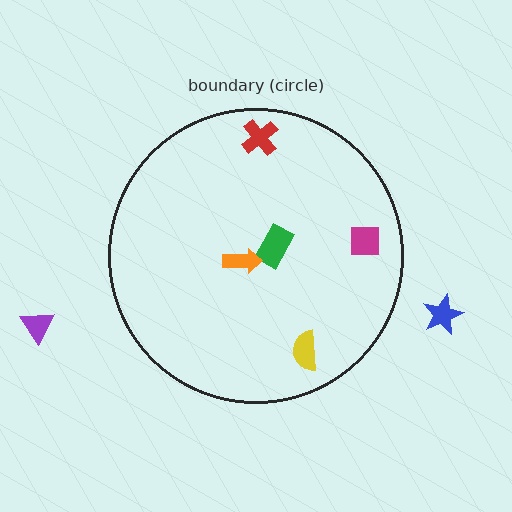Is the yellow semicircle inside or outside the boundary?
Inside.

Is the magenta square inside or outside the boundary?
Inside.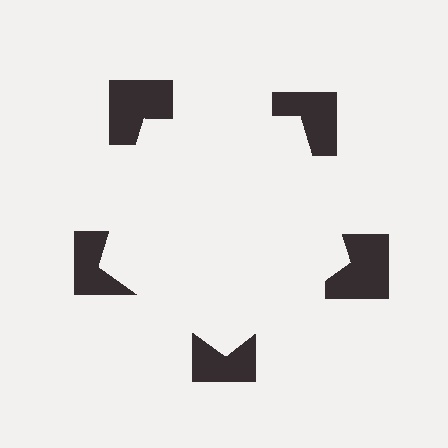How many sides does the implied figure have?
5 sides.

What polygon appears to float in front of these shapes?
An illusory pentagon — its edges are inferred from the aligned wedge cuts in the notched squares, not physically drawn.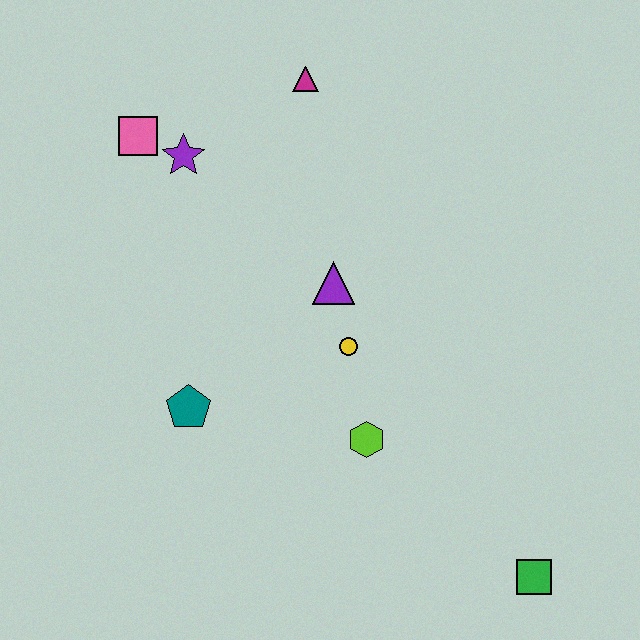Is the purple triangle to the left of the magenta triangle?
No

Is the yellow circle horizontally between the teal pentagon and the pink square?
No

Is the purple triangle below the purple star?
Yes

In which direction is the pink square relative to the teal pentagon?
The pink square is above the teal pentagon.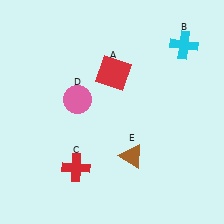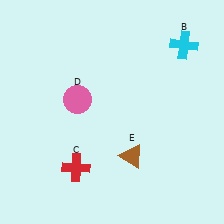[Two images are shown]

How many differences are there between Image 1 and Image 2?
There is 1 difference between the two images.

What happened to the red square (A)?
The red square (A) was removed in Image 2. It was in the top-right area of Image 1.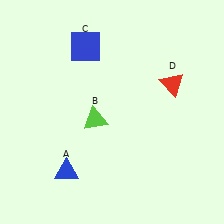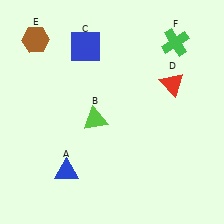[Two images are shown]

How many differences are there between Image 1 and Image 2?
There are 2 differences between the two images.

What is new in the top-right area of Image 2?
A green cross (F) was added in the top-right area of Image 2.